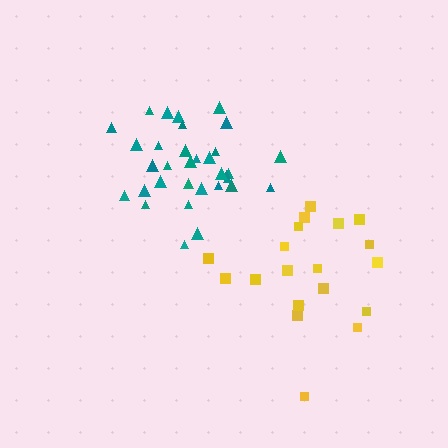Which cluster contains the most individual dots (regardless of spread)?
Teal (33).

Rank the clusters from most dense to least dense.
teal, yellow.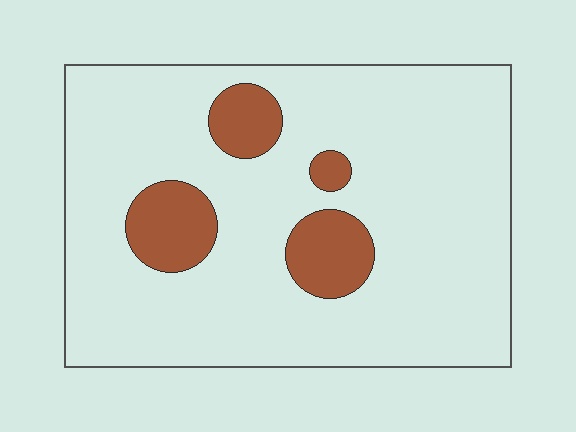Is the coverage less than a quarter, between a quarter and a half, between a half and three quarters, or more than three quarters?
Less than a quarter.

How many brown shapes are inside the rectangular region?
4.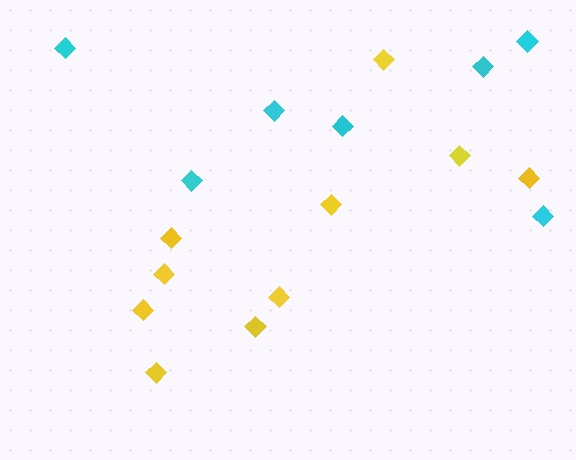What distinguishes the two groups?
There are 2 groups: one group of cyan diamonds (7) and one group of yellow diamonds (10).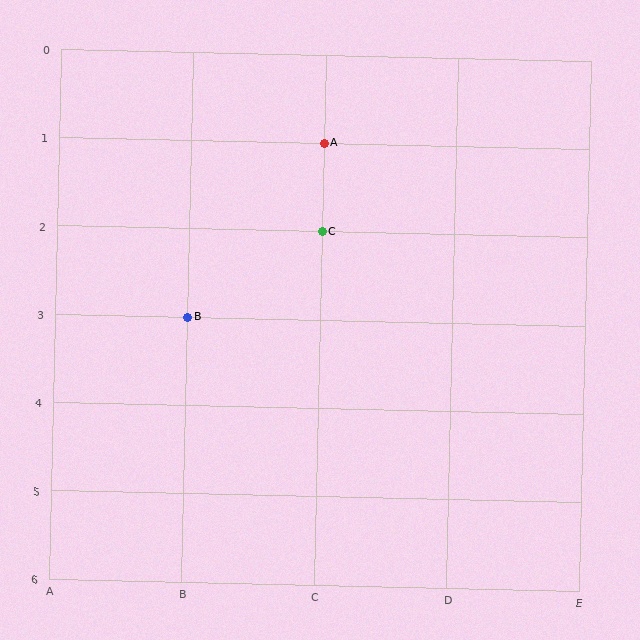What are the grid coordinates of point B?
Point B is at grid coordinates (B, 3).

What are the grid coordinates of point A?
Point A is at grid coordinates (C, 1).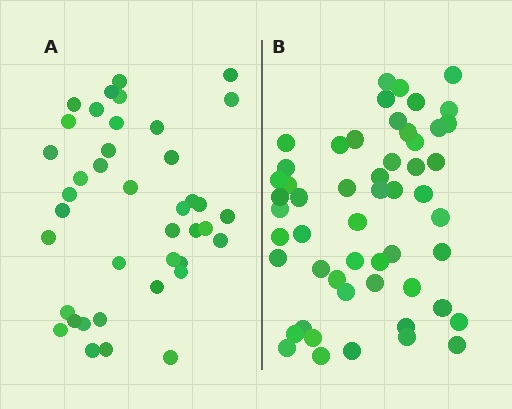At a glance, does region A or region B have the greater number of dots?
Region B (the right region) has more dots.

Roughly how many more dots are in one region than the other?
Region B has approximately 15 more dots than region A.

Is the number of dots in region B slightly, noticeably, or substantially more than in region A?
Region B has noticeably more, but not dramatically so. The ratio is roughly 1.3 to 1.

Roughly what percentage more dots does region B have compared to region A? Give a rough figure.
About 30% more.